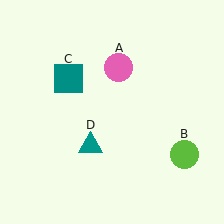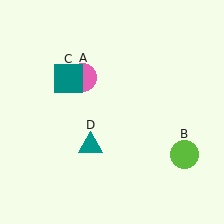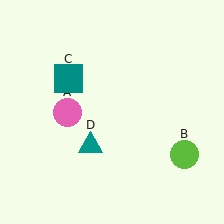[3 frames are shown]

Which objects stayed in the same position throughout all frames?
Lime circle (object B) and teal square (object C) and teal triangle (object D) remained stationary.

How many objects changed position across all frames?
1 object changed position: pink circle (object A).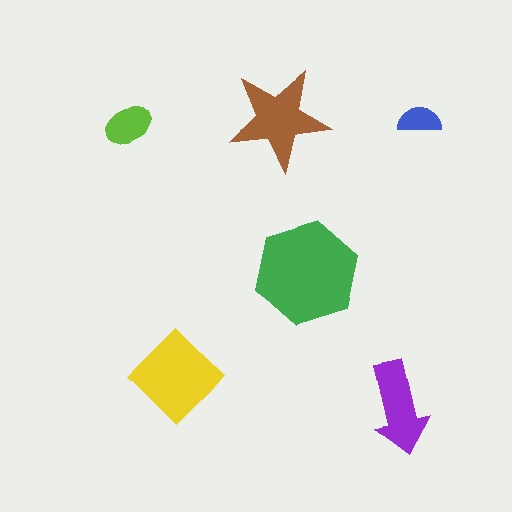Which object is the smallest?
The blue semicircle.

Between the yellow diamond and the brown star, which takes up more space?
The yellow diamond.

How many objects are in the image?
There are 6 objects in the image.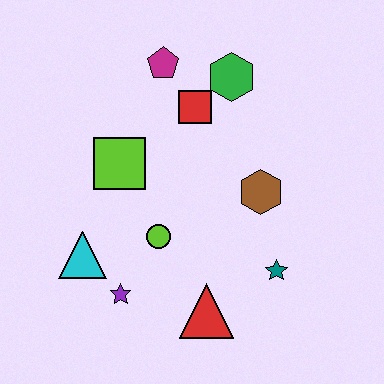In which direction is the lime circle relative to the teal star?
The lime circle is to the left of the teal star.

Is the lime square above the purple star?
Yes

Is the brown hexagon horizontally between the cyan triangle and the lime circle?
No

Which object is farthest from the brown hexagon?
The cyan triangle is farthest from the brown hexagon.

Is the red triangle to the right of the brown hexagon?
No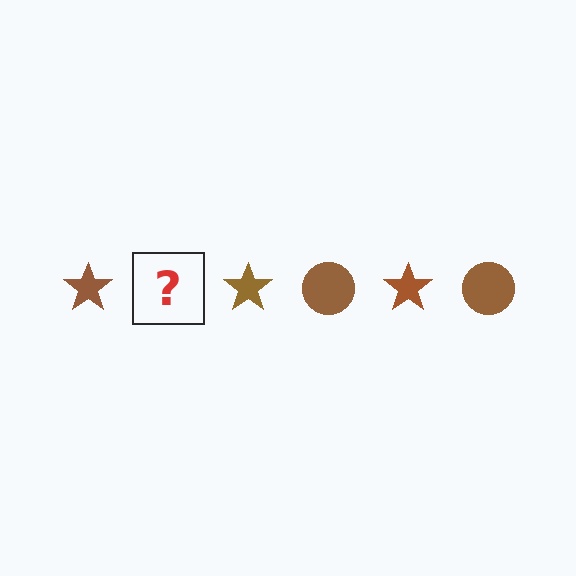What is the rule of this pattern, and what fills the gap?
The rule is that the pattern cycles through star, circle shapes in brown. The gap should be filled with a brown circle.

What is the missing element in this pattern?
The missing element is a brown circle.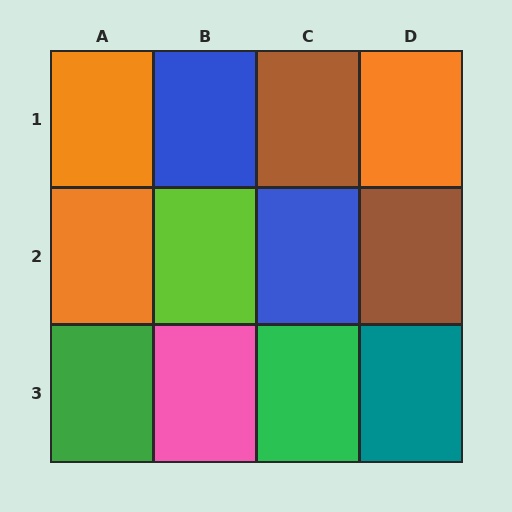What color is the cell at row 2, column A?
Orange.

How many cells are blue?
2 cells are blue.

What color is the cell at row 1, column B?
Blue.